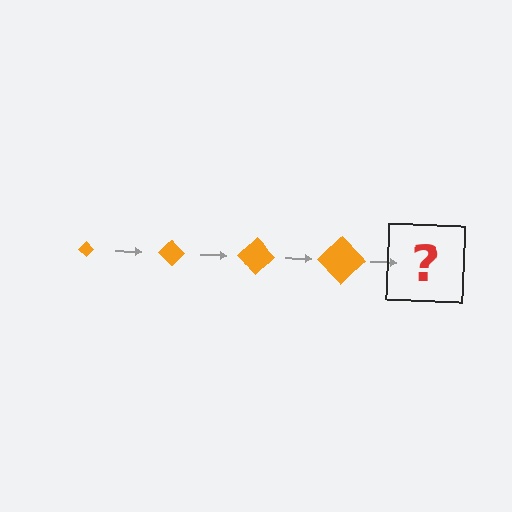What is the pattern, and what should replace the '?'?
The pattern is that the diamond gets progressively larger each step. The '?' should be an orange diamond, larger than the previous one.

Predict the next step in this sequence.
The next step is an orange diamond, larger than the previous one.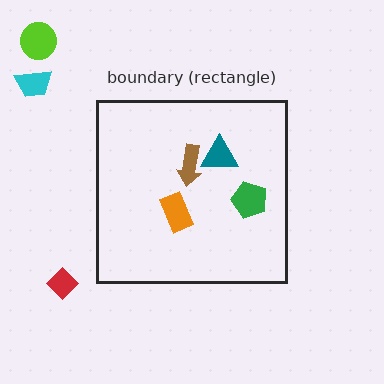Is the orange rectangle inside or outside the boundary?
Inside.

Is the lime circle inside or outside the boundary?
Outside.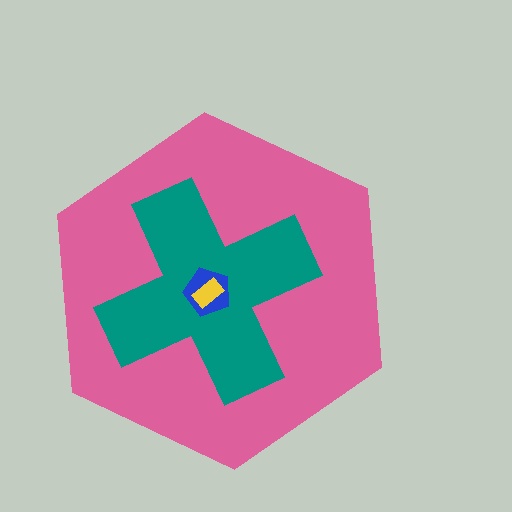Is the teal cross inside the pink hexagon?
Yes.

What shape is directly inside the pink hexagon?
The teal cross.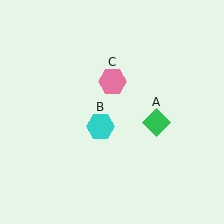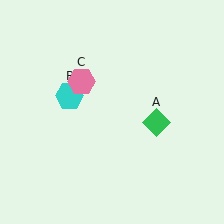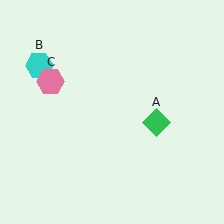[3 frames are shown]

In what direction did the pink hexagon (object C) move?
The pink hexagon (object C) moved left.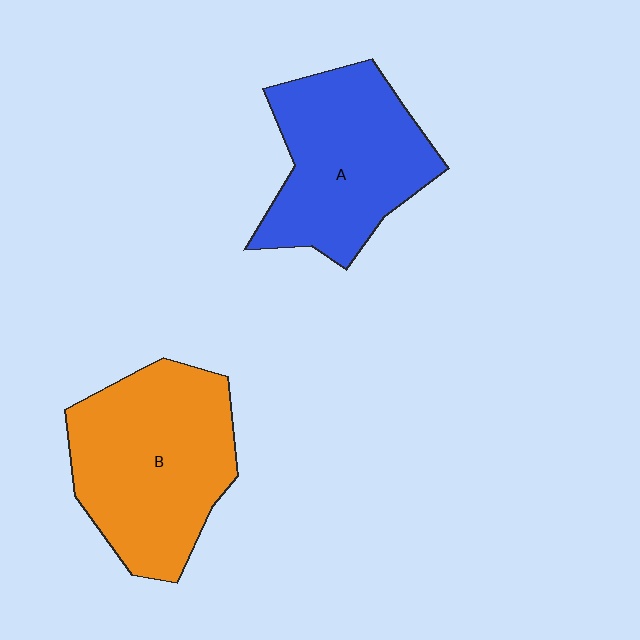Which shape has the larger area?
Shape B (orange).